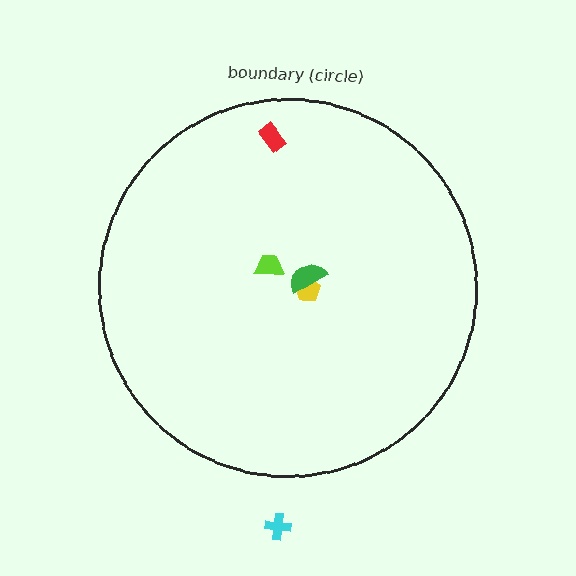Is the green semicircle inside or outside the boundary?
Inside.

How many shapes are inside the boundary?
4 inside, 1 outside.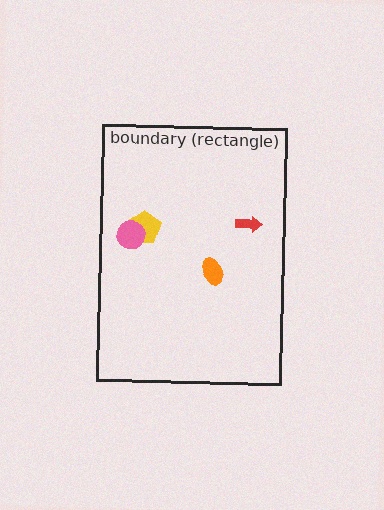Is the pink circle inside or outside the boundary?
Inside.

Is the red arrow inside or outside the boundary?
Inside.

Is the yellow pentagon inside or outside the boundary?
Inside.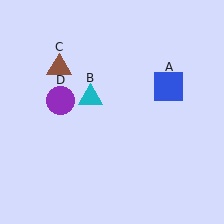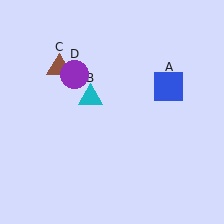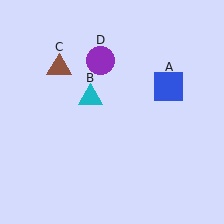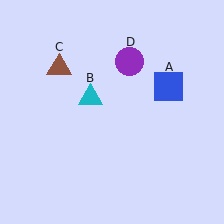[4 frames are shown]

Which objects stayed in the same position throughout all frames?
Blue square (object A) and cyan triangle (object B) and brown triangle (object C) remained stationary.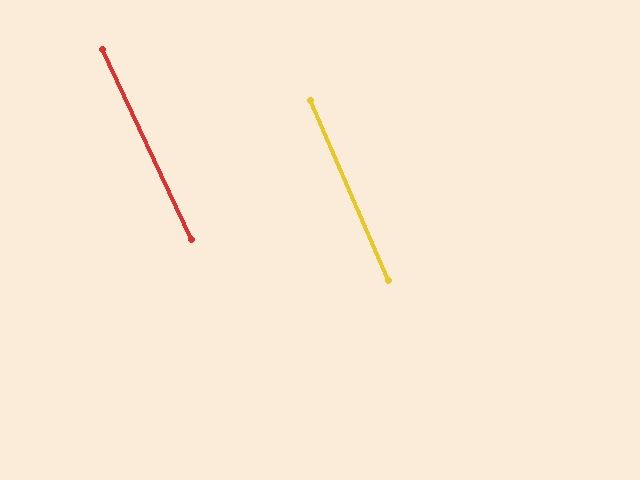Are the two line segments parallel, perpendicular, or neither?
Parallel — their directions differ by only 1.6°.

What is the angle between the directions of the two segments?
Approximately 2 degrees.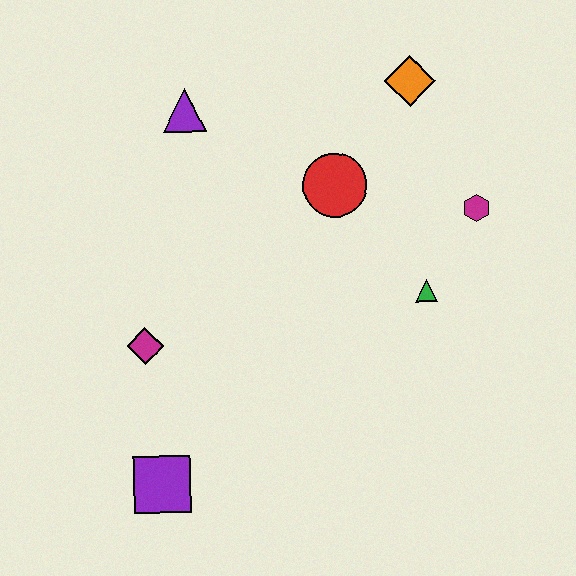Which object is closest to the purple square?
The magenta diamond is closest to the purple square.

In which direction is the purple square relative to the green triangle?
The purple square is to the left of the green triangle.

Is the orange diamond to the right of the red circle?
Yes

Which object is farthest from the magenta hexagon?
The purple square is farthest from the magenta hexagon.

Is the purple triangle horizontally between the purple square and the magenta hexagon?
Yes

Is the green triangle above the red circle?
No